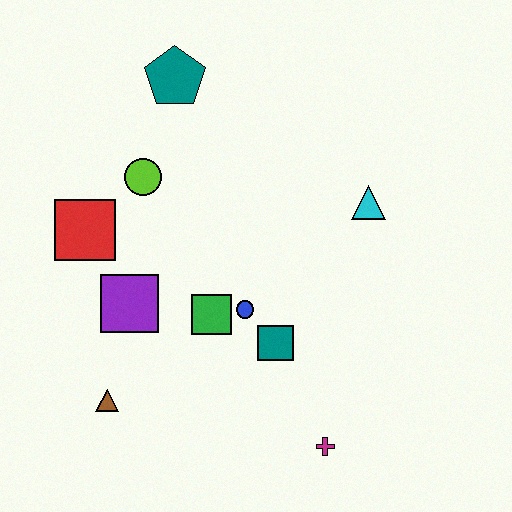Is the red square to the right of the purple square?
No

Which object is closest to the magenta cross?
The teal square is closest to the magenta cross.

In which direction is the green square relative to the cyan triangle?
The green square is to the left of the cyan triangle.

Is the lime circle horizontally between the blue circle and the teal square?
No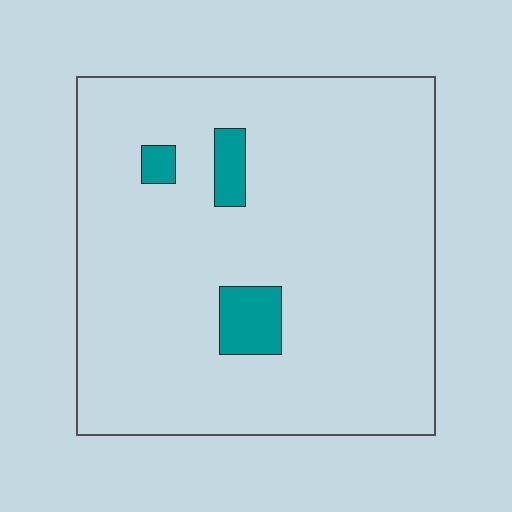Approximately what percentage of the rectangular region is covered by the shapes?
Approximately 5%.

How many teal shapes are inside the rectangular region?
3.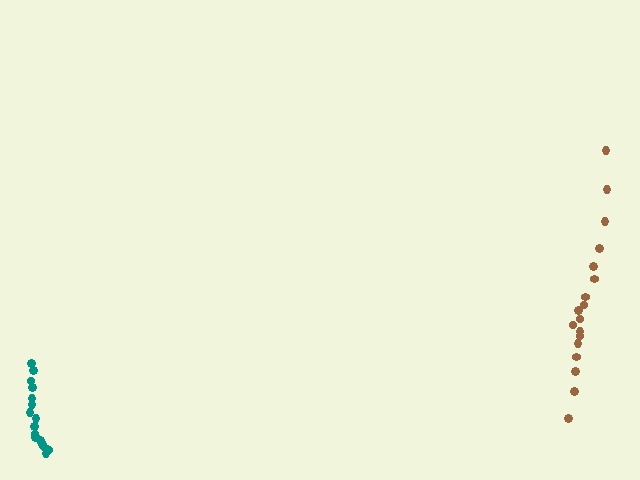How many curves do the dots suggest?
There are 2 distinct paths.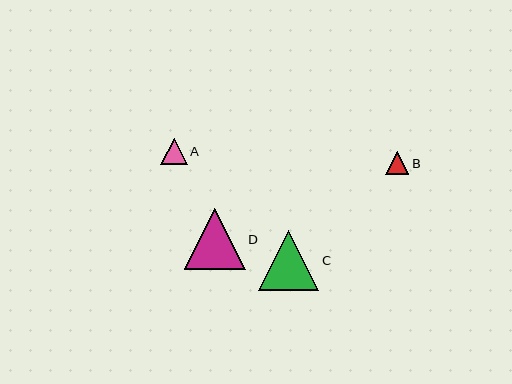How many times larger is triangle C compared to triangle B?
Triangle C is approximately 2.6 times the size of triangle B.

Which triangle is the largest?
Triangle D is the largest with a size of approximately 61 pixels.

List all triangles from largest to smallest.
From largest to smallest: D, C, A, B.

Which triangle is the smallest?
Triangle B is the smallest with a size of approximately 23 pixels.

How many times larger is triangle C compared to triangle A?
Triangle C is approximately 2.3 times the size of triangle A.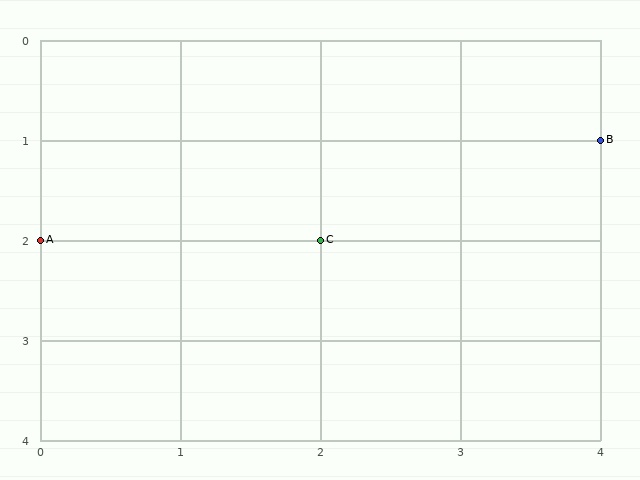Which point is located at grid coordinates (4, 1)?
Point B is at (4, 1).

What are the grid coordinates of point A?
Point A is at grid coordinates (0, 2).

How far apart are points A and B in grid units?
Points A and B are 4 columns and 1 row apart (about 4.1 grid units diagonally).